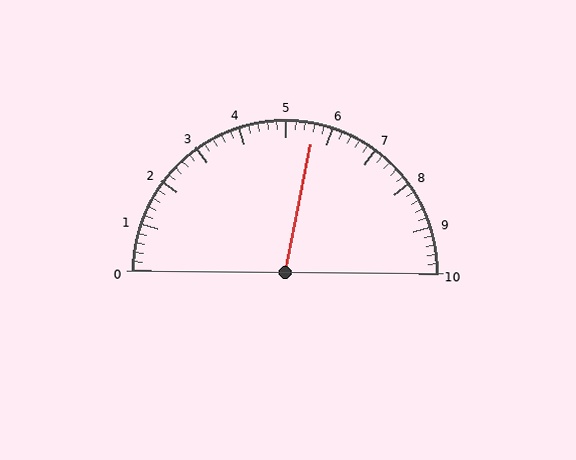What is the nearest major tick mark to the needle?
The nearest major tick mark is 6.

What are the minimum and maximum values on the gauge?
The gauge ranges from 0 to 10.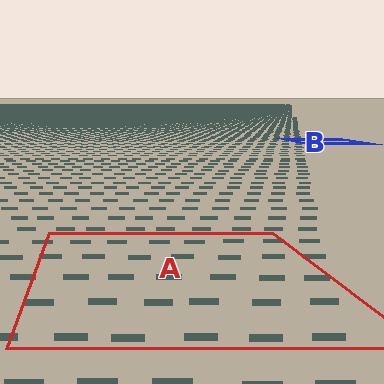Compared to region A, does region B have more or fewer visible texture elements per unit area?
Region B has more texture elements per unit area — they are packed more densely because it is farther away.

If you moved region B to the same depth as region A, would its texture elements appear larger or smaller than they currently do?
They would appear larger. At a closer depth, the same texture elements are projected at a bigger on-screen size.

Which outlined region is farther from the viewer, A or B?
Region B is farther from the viewer — the texture elements inside it appear smaller and more densely packed.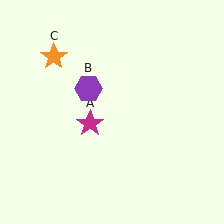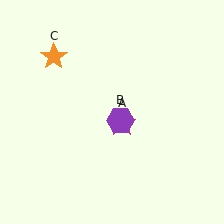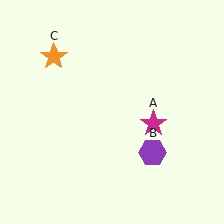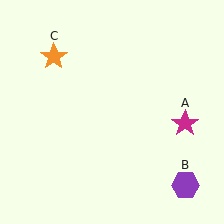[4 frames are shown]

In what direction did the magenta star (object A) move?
The magenta star (object A) moved right.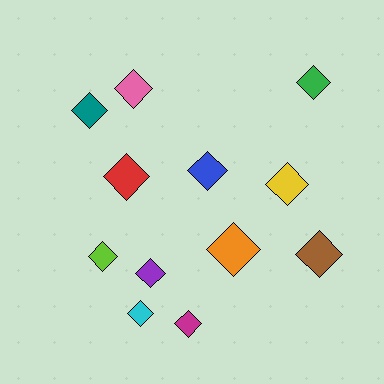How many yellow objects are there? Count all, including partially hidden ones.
There is 1 yellow object.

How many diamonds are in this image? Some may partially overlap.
There are 12 diamonds.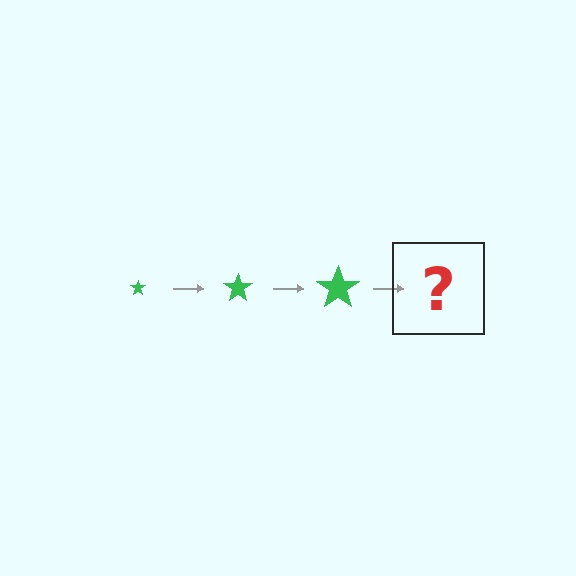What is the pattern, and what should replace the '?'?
The pattern is that the star gets progressively larger each step. The '?' should be a green star, larger than the previous one.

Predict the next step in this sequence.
The next step is a green star, larger than the previous one.